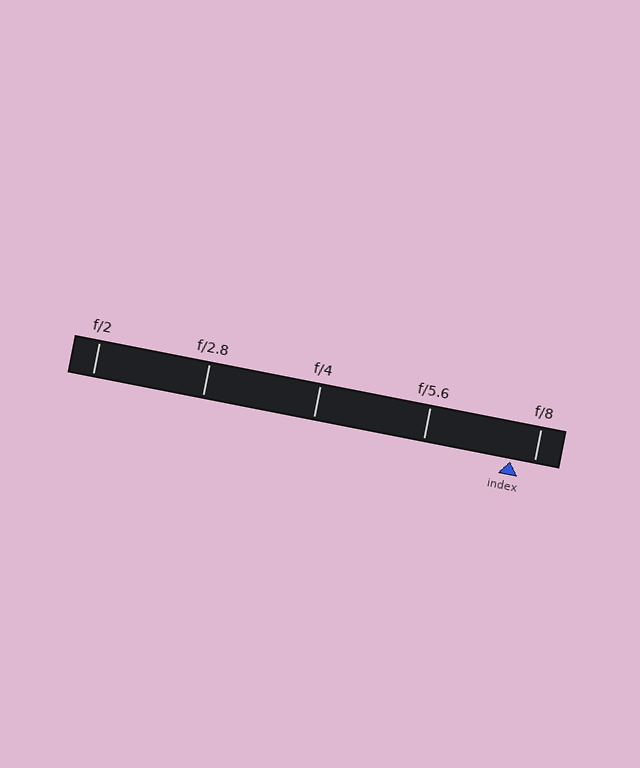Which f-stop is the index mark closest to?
The index mark is closest to f/8.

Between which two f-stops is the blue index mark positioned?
The index mark is between f/5.6 and f/8.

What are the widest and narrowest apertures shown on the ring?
The widest aperture shown is f/2 and the narrowest is f/8.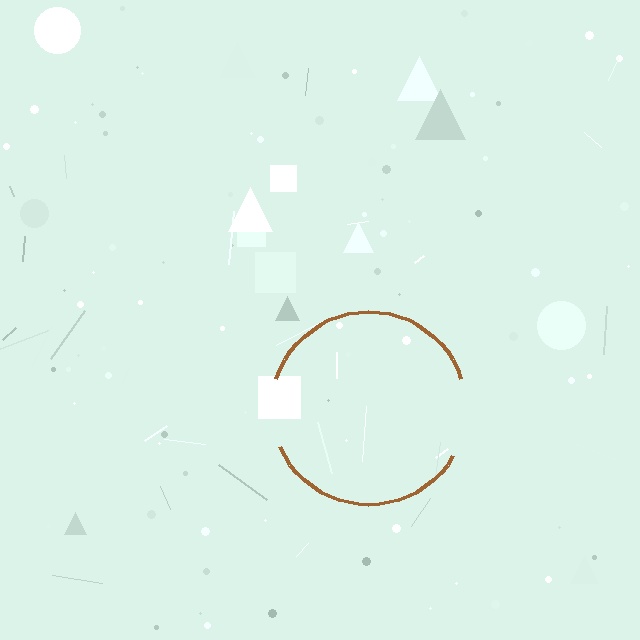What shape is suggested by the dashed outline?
The dashed outline suggests a circle.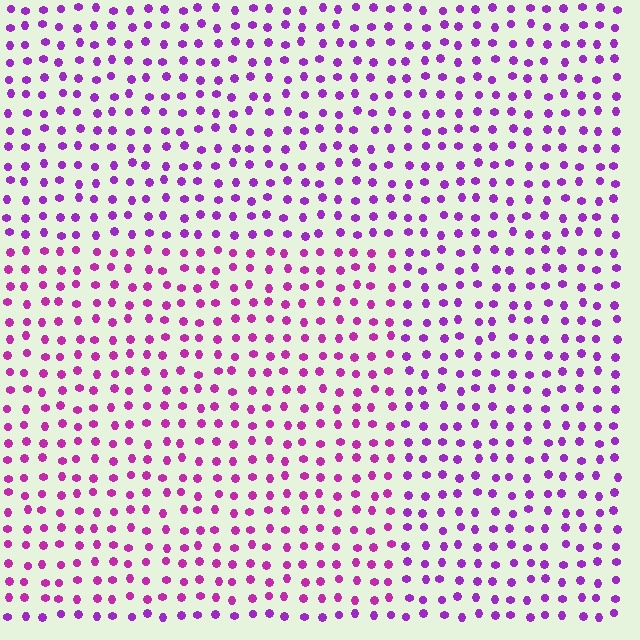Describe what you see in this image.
The image is filled with small purple elements in a uniform arrangement. A rectangle-shaped region is visible where the elements are tinted to a slightly different hue, forming a subtle color boundary.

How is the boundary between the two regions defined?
The boundary is defined purely by a slight shift in hue (about 24 degrees). Spacing, size, and orientation are identical on both sides.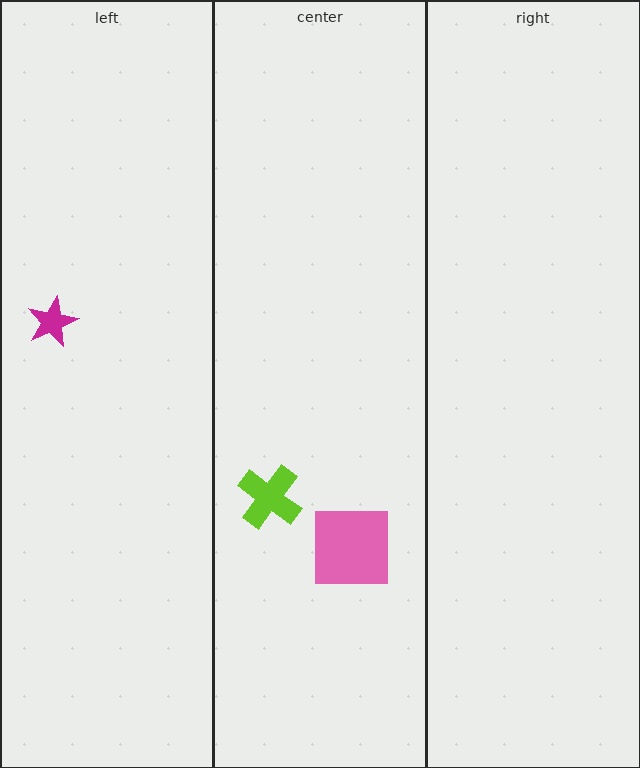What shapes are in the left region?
The magenta star.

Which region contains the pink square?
The center region.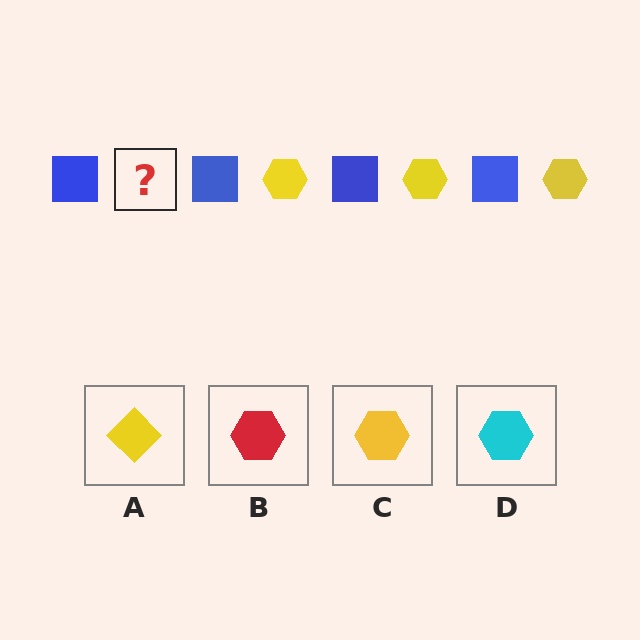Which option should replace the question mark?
Option C.